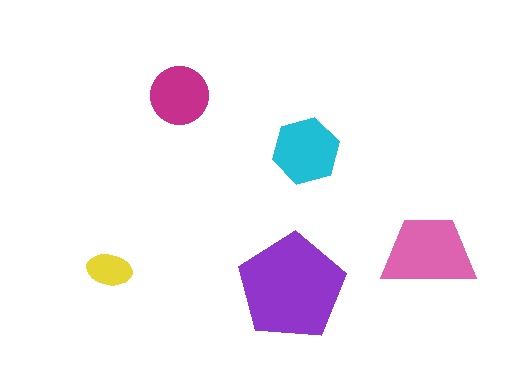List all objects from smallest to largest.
The yellow ellipse, the magenta circle, the cyan hexagon, the pink trapezoid, the purple pentagon.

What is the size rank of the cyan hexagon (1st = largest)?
3rd.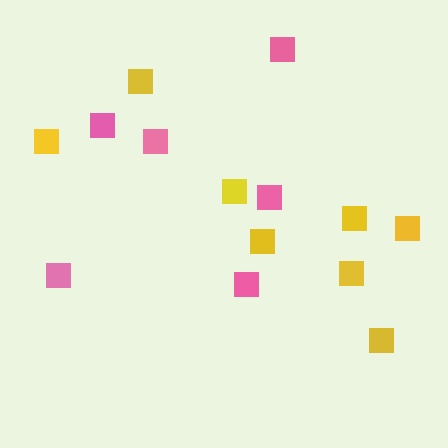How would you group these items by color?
There are 2 groups: one group of yellow squares (8) and one group of pink squares (6).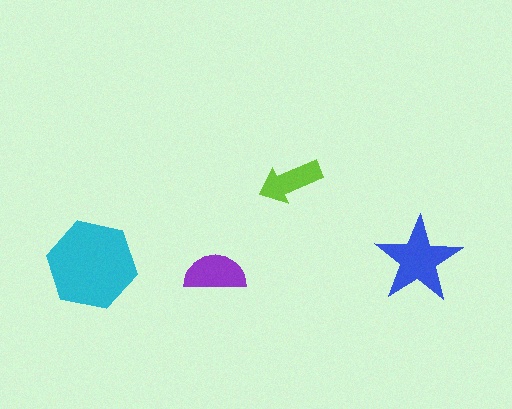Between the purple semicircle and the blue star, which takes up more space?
The blue star.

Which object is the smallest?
The lime arrow.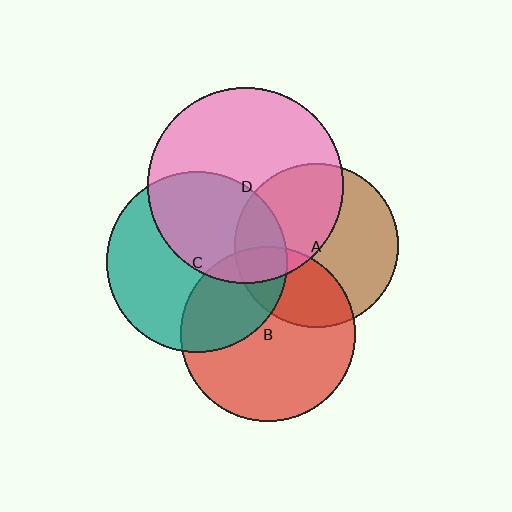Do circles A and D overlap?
Yes.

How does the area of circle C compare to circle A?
Approximately 1.2 times.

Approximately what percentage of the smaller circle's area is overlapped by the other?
Approximately 45%.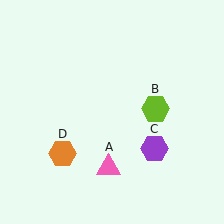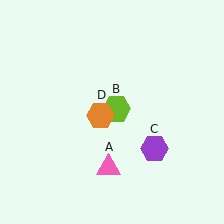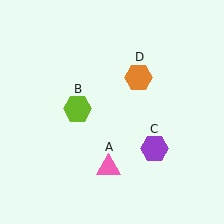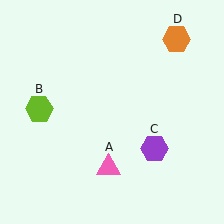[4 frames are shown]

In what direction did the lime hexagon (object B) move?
The lime hexagon (object B) moved left.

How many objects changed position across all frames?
2 objects changed position: lime hexagon (object B), orange hexagon (object D).